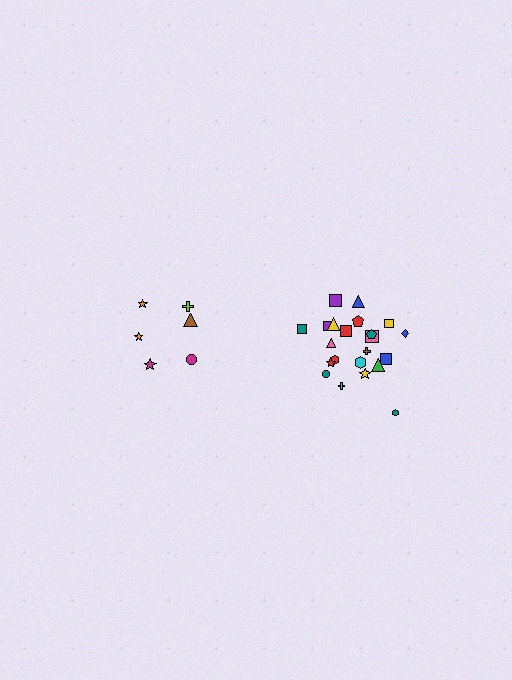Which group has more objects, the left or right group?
The right group.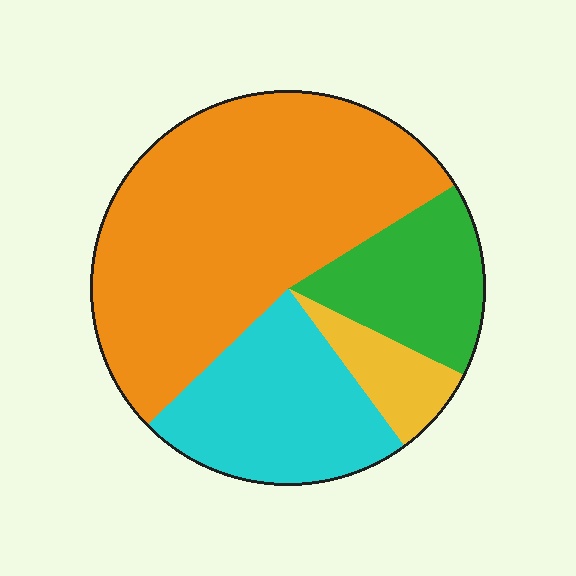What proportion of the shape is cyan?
Cyan covers around 25% of the shape.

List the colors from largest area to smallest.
From largest to smallest: orange, cyan, green, yellow.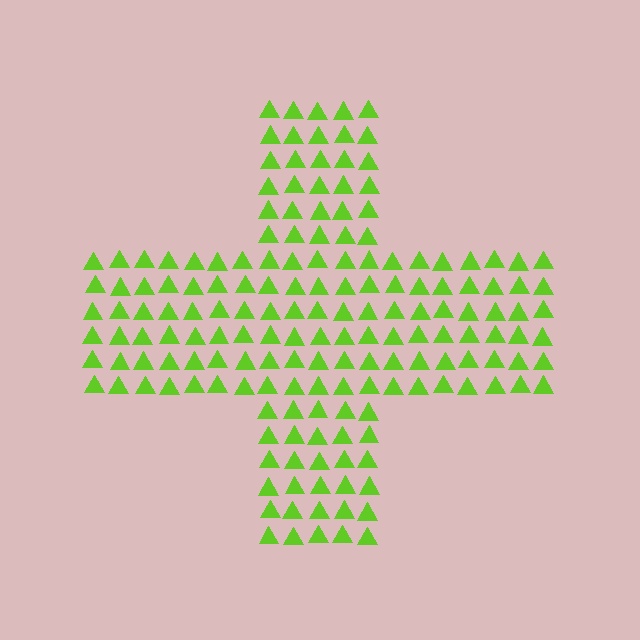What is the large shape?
The large shape is a cross.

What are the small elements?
The small elements are triangles.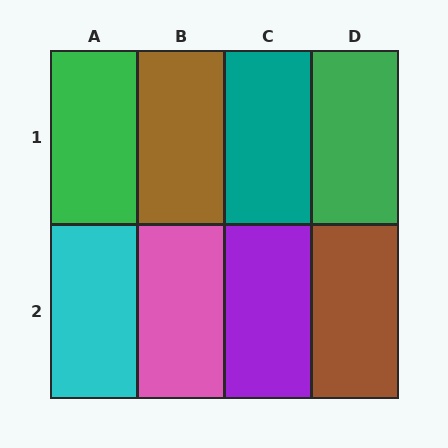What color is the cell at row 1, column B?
Brown.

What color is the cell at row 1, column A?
Green.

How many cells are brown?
2 cells are brown.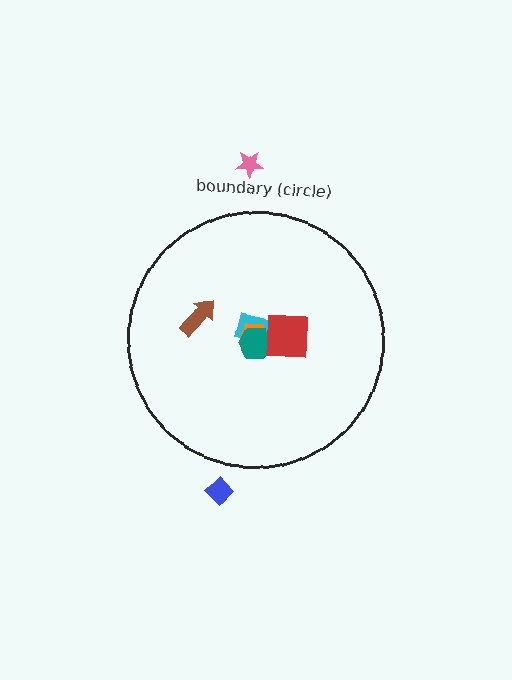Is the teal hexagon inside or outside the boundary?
Inside.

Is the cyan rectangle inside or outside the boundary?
Inside.